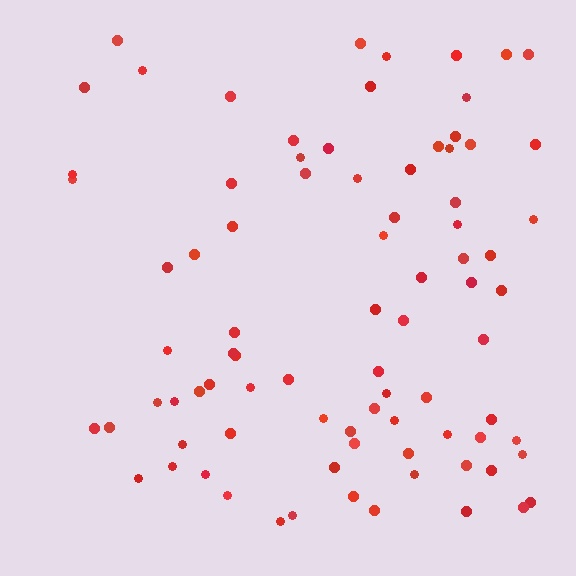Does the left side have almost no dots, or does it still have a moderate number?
Still a moderate number, just noticeably fewer than the right.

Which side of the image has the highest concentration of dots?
The right.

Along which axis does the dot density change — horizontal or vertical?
Horizontal.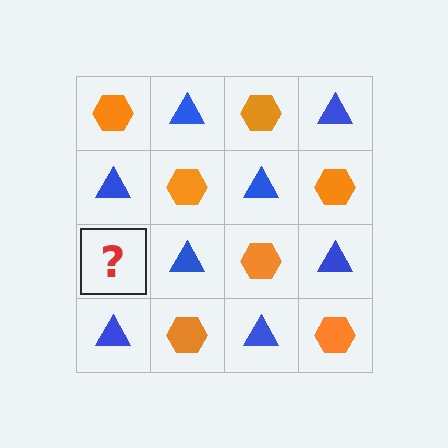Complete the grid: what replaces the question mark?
The question mark should be replaced with an orange hexagon.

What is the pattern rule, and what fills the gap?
The rule is that it alternates orange hexagon and blue triangle in a checkerboard pattern. The gap should be filled with an orange hexagon.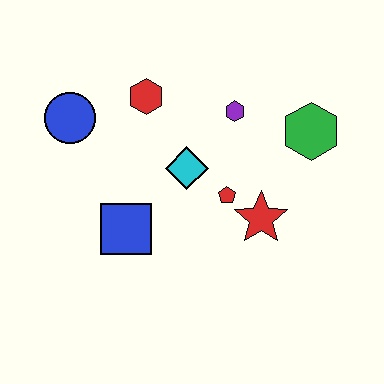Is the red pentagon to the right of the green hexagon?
No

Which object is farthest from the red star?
The blue circle is farthest from the red star.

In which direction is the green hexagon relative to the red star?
The green hexagon is above the red star.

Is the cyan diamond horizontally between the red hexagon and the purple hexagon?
Yes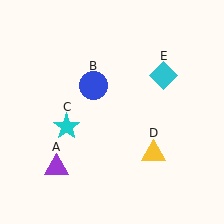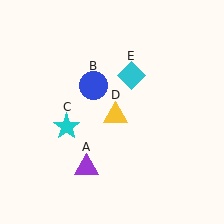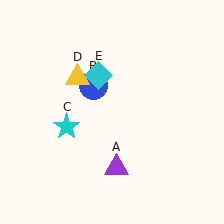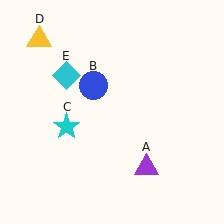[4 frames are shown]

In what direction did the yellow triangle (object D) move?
The yellow triangle (object D) moved up and to the left.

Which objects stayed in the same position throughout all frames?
Blue circle (object B) and cyan star (object C) remained stationary.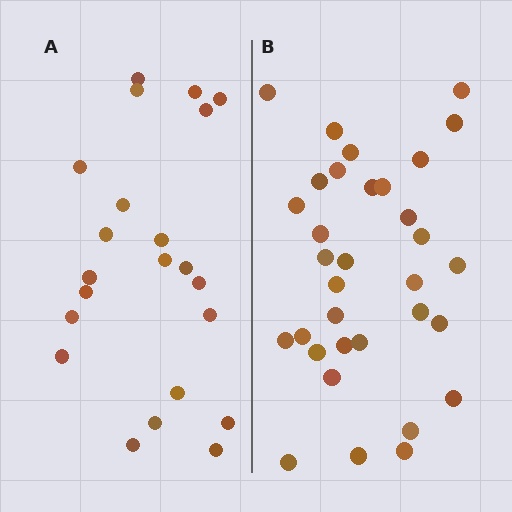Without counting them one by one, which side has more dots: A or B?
Region B (the right region) has more dots.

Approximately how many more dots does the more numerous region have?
Region B has roughly 12 or so more dots than region A.